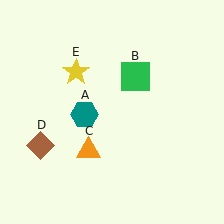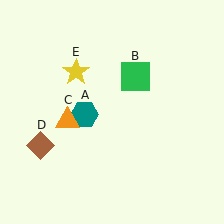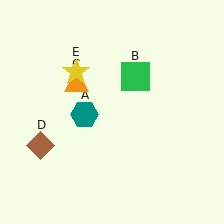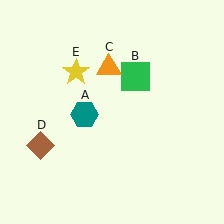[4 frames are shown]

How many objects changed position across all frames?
1 object changed position: orange triangle (object C).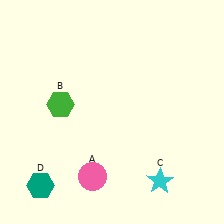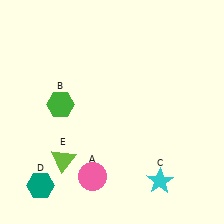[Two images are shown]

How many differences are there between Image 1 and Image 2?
There is 1 difference between the two images.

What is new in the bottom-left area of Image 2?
A lime triangle (E) was added in the bottom-left area of Image 2.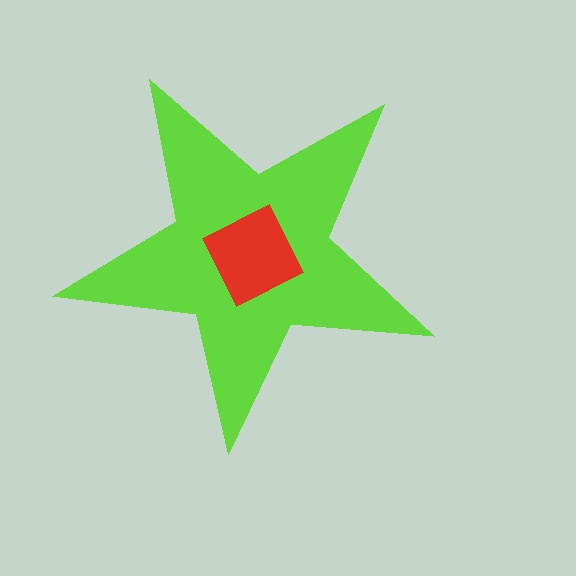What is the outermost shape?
The lime star.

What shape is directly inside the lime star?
The red square.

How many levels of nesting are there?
2.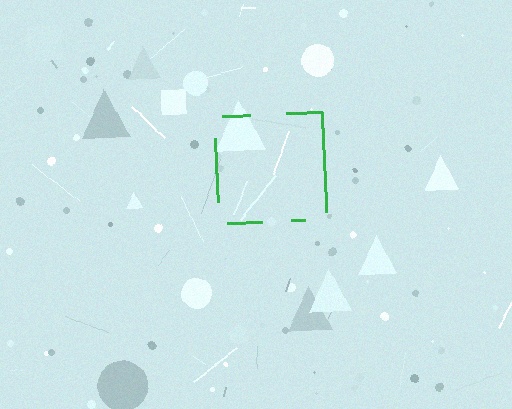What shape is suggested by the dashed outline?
The dashed outline suggests a square.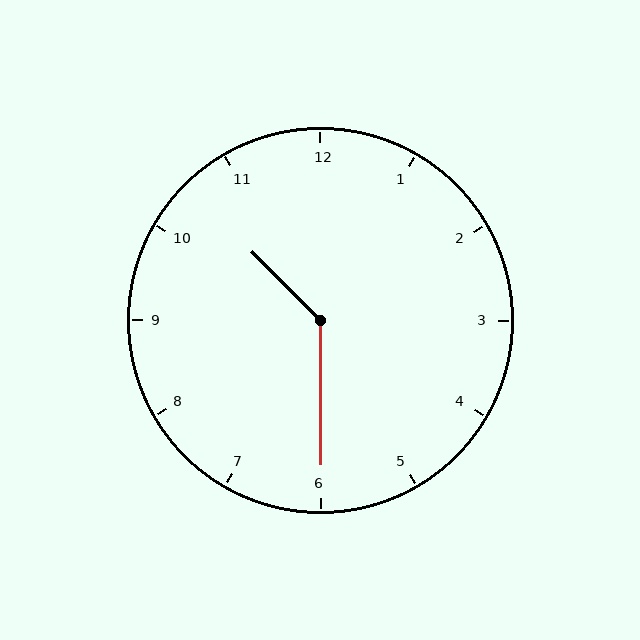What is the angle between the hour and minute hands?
Approximately 135 degrees.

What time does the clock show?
10:30.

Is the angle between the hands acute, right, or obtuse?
It is obtuse.